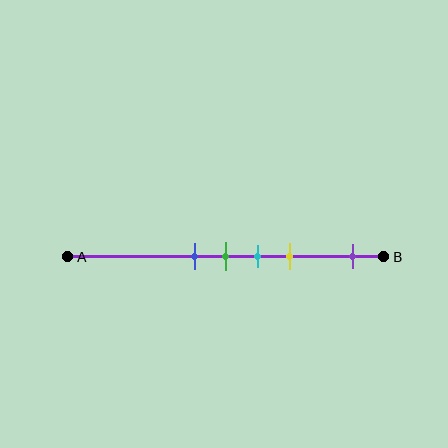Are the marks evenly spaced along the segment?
No, the marks are not evenly spaced.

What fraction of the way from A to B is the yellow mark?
The yellow mark is approximately 70% (0.7) of the way from A to B.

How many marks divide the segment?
There are 5 marks dividing the segment.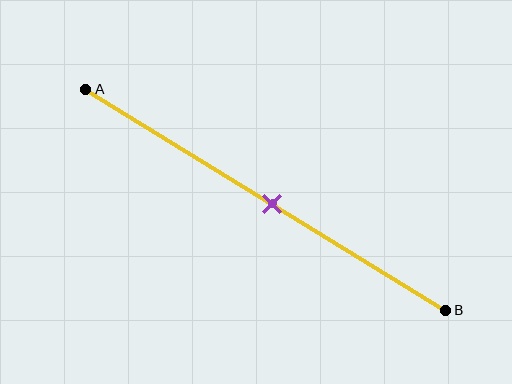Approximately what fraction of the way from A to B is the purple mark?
The purple mark is approximately 50% of the way from A to B.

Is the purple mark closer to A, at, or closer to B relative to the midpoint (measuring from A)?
The purple mark is approximately at the midpoint of segment AB.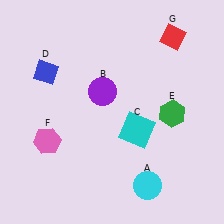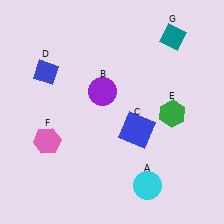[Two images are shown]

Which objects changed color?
C changed from cyan to blue. G changed from red to teal.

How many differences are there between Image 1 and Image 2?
There are 2 differences between the two images.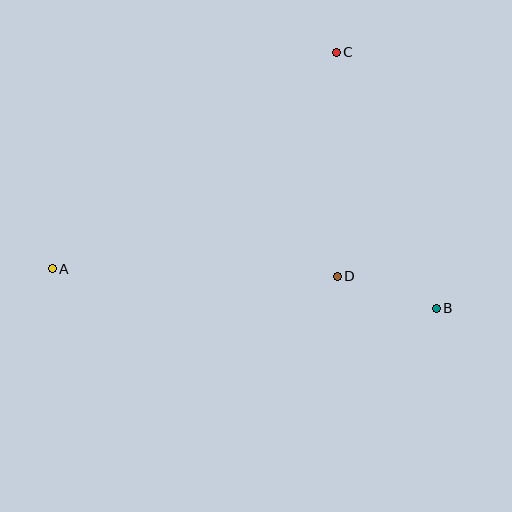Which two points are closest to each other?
Points B and D are closest to each other.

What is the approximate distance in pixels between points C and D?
The distance between C and D is approximately 224 pixels.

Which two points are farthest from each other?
Points A and B are farthest from each other.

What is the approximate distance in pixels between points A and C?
The distance between A and C is approximately 357 pixels.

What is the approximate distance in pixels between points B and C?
The distance between B and C is approximately 275 pixels.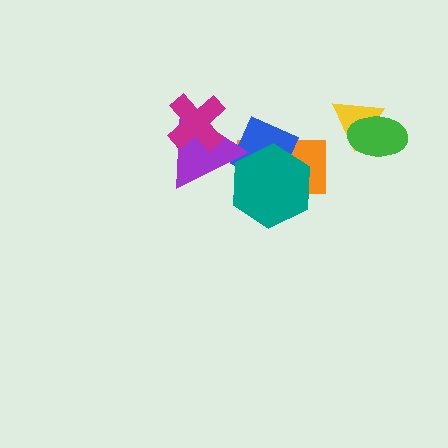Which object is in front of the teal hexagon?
The purple triangle is in front of the teal hexagon.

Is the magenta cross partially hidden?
No, no other shape covers it.